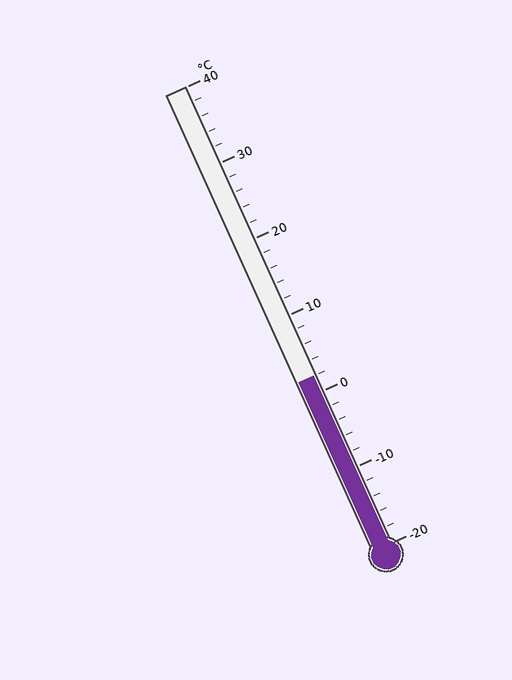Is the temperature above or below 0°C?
The temperature is above 0°C.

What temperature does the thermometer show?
The thermometer shows approximately 2°C.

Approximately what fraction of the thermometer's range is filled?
The thermometer is filled to approximately 35% of its range.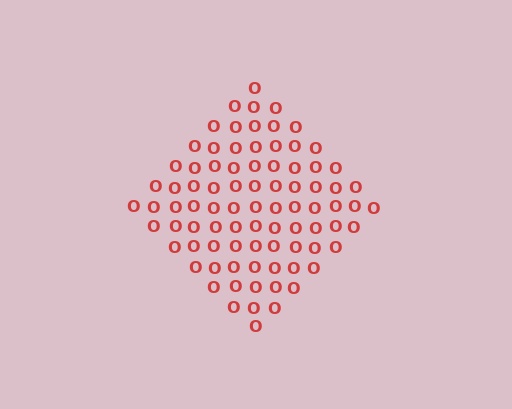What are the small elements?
The small elements are letter O's.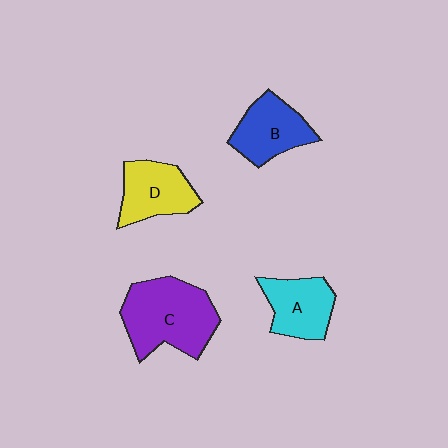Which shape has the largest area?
Shape C (purple).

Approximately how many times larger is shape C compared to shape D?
Approximately 1.5 times.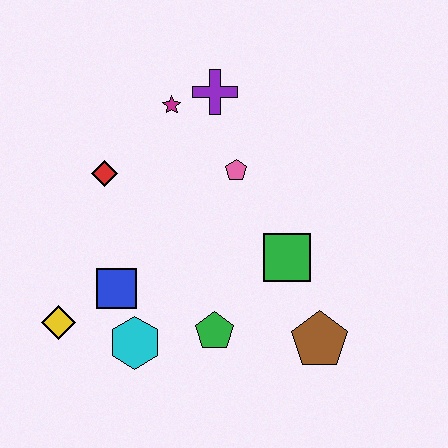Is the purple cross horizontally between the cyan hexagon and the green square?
Yes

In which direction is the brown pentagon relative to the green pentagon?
The brown pentagon is to the right of the green pentagon.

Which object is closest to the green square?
The brown pentagon is closest to the green square.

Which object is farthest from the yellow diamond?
The purple cross is farthest from the yellow diamond.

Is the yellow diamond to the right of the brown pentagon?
No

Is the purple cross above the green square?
Yes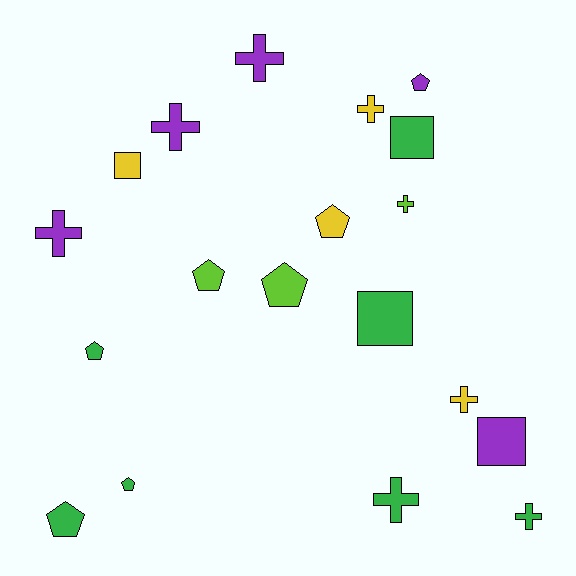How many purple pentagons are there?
There is 1 purple pentagon.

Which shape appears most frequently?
Cross, with 8 objects.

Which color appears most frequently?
Green, with 7 objects.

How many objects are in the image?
There are 19 objects.